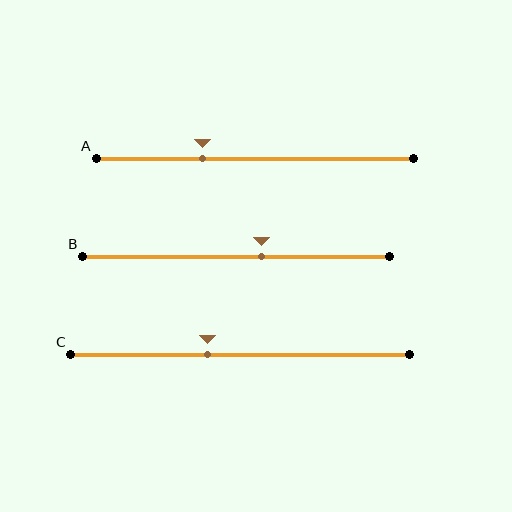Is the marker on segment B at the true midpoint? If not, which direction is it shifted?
No, the marker on segment B is shifted to the right by about 8% of the segment length.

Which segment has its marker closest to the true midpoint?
Segment B has its marker closest to the true midpoint.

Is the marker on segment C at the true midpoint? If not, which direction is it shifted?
No, the marker on segment C is shifted to the left by about 10% of the segment length.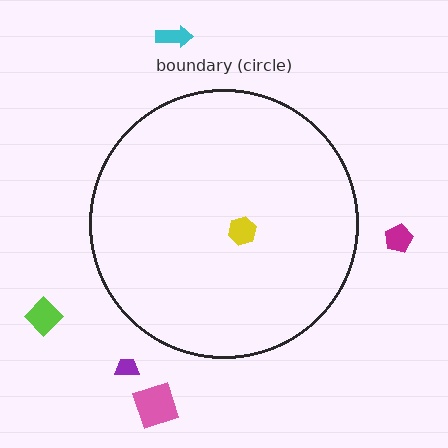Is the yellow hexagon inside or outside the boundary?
Inside.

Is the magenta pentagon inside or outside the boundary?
Outside.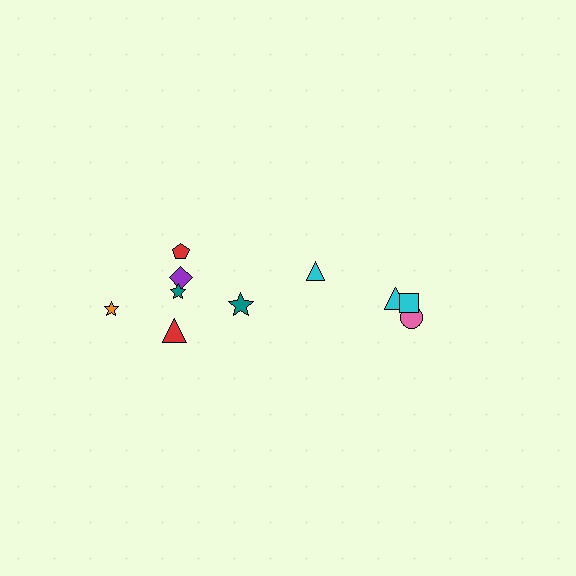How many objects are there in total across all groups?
There are 10 objects.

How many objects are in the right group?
There are 3 objects.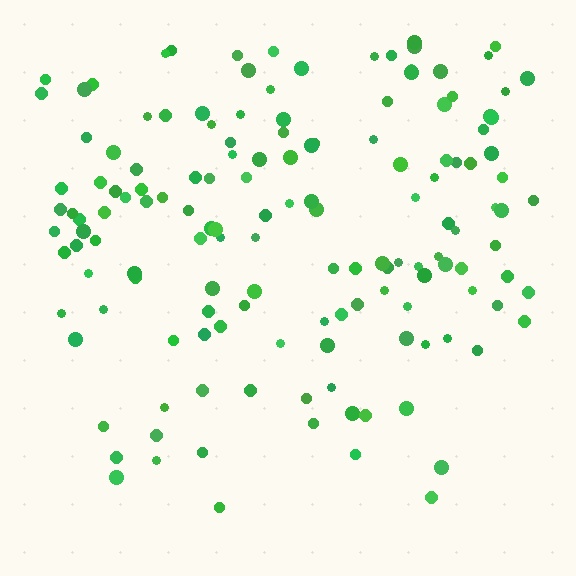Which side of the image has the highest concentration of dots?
The top.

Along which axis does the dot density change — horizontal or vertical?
Vertical.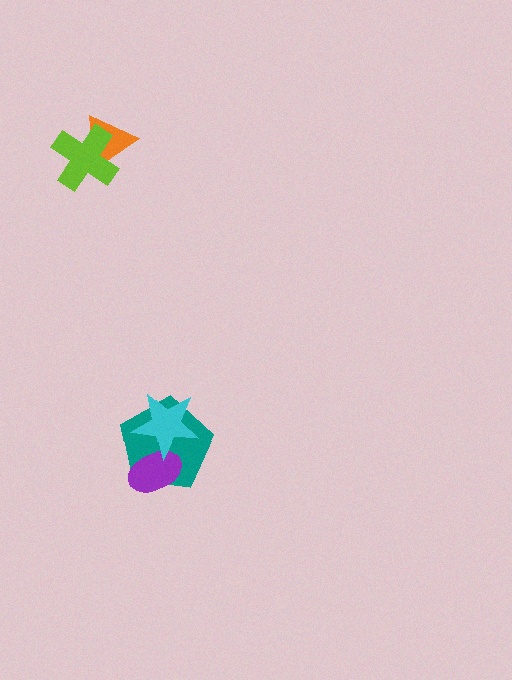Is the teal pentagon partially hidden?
Yes, it is partially covered by another shape.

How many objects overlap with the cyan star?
2 objects overlap with the cyan star.